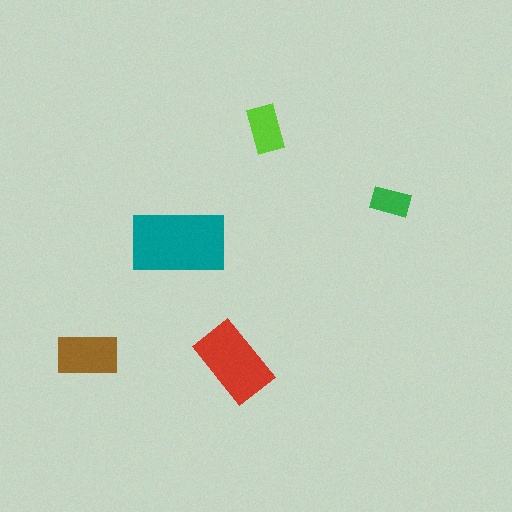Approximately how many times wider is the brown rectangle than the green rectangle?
About 1.5 times wider.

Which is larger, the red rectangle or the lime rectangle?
The red one.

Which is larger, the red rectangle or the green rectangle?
The red one.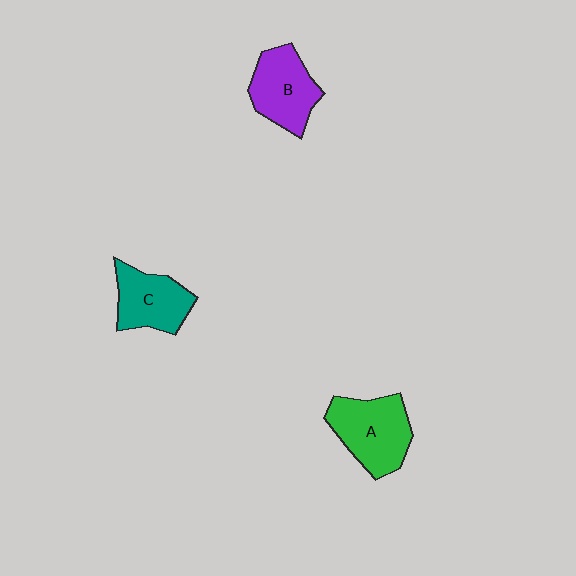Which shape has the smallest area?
Shape C (teal).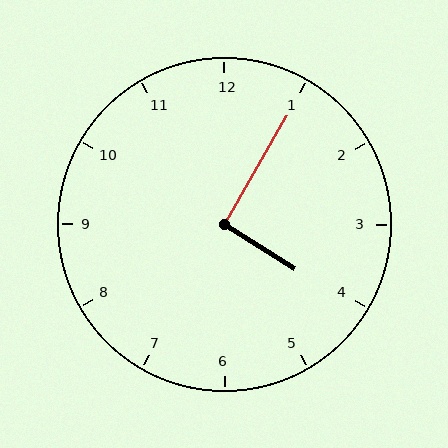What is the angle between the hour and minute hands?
Approximately 92 degrees.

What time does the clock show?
4:05.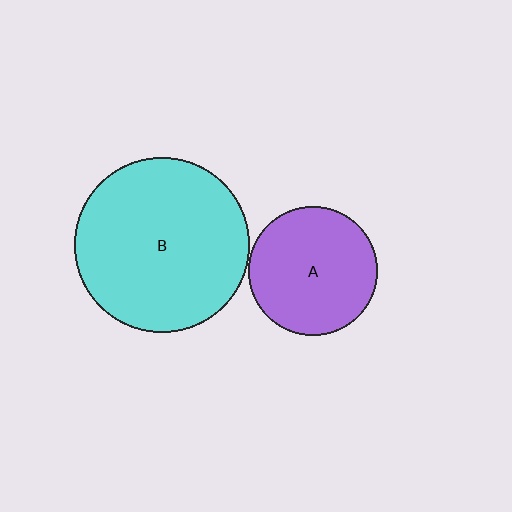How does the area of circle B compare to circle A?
Approximately 1.8 times.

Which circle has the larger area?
Circle B (cyan).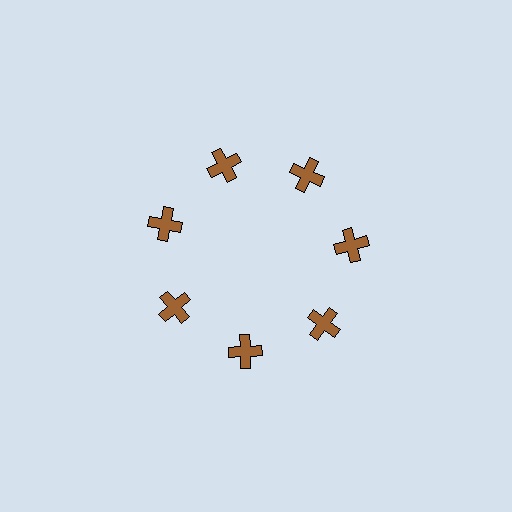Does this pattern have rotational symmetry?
Yes, this pattern has 7-fold rotational symmetry. It looks the same after rotating 51 degrees around the center.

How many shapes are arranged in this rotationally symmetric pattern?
There are 7 shapes, arranged in 7 groups of 1.